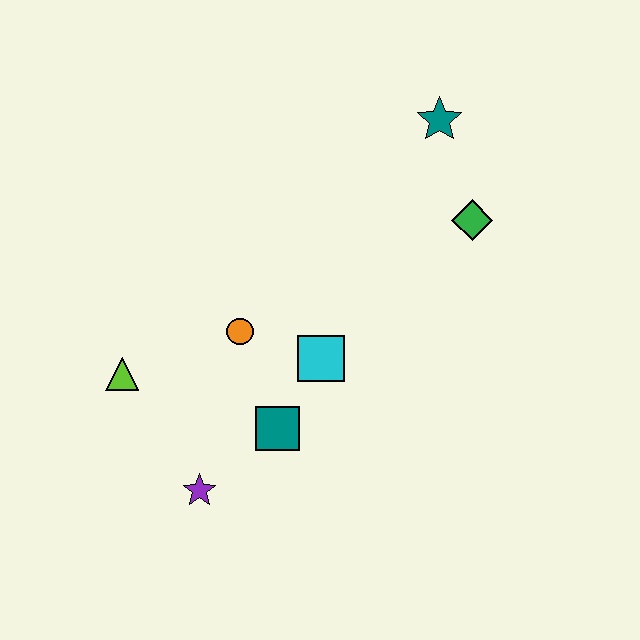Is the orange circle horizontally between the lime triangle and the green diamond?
Yes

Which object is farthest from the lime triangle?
The teal star is farthest from the lime triangle.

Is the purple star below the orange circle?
Yes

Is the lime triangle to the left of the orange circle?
Yes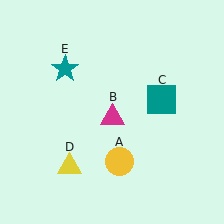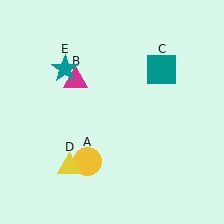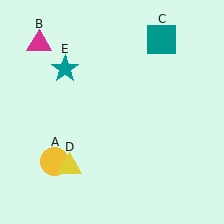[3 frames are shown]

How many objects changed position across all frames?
3 objects changed position: yellow circle (object A), magenta triangle (object B), teal square (object C).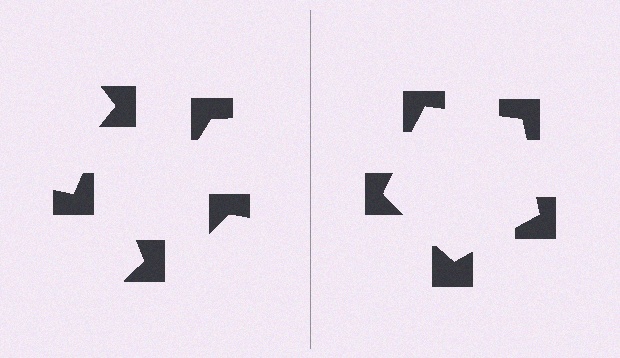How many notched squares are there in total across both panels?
10 — 5 on each side.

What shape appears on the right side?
An illusory pentagon.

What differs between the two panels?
The notched squares are positioned identically on both sides; only the wedge orientations differ. On the right they align to a pentagon; on the left they are misaligned.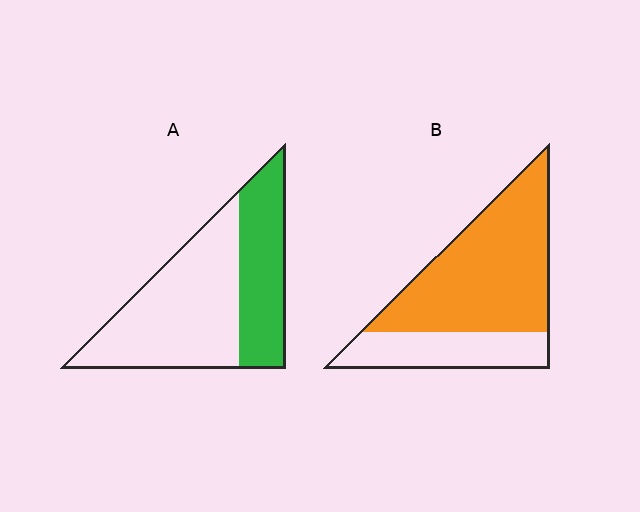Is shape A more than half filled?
No.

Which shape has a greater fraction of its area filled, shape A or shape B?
Shape B.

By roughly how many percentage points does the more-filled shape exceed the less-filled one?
By roughly 35 percentage points (B over A).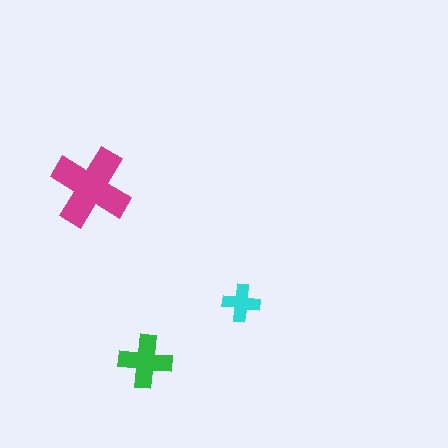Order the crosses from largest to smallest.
the magenta one, the green one, the cyan one.